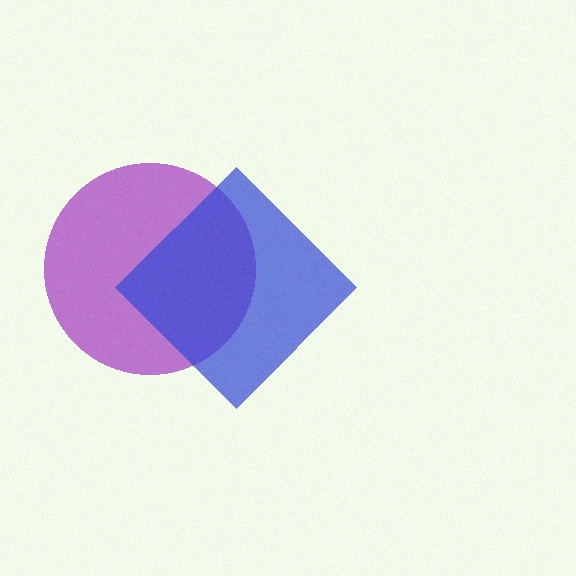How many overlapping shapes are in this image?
There are 2 overlapping shapes in the image.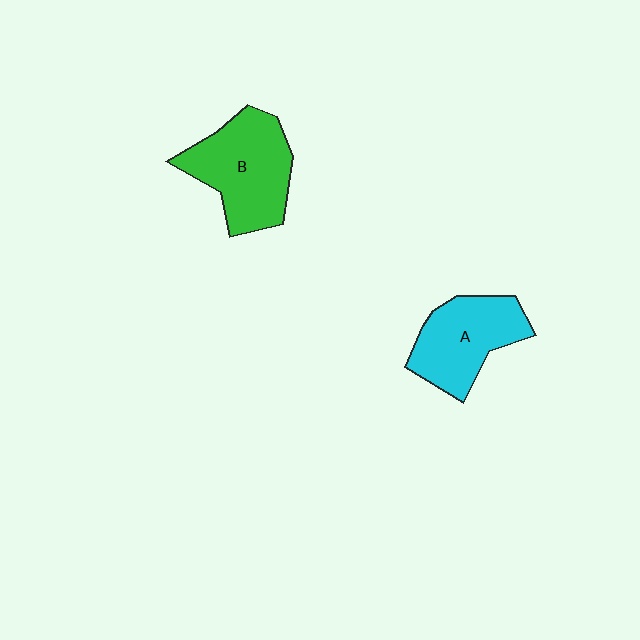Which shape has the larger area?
Shape B (green).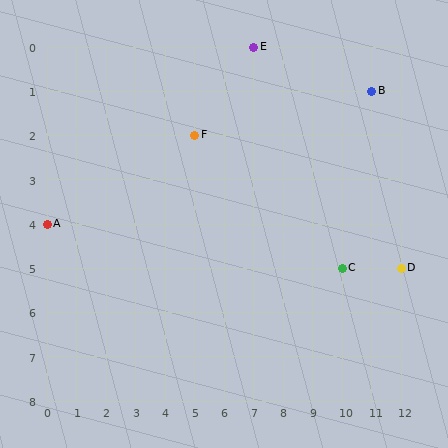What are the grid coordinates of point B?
Point B is at grid coordinates (11, 1).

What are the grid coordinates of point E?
Point E is at grid coordinates (7, 0).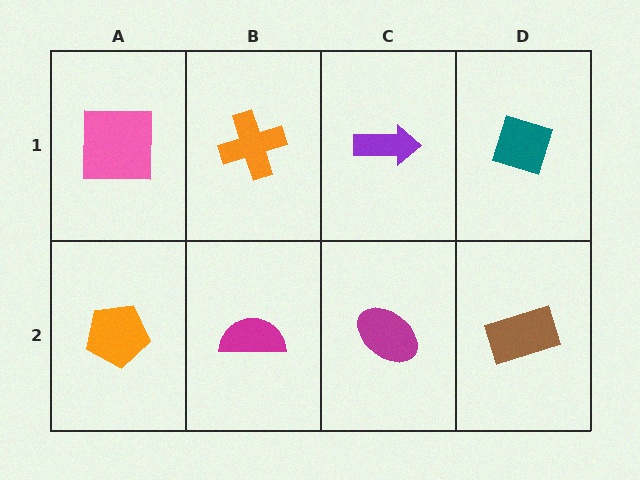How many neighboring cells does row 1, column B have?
3.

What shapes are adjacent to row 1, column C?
A magenta ellipse (row 2, column C), an orange cross (row 1, column B), a teal diamond (row 1, column D).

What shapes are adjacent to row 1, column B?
A magenta semicircle (row 2, column B), a pink square (row 1, column A), a purple arrow (row 1, column C).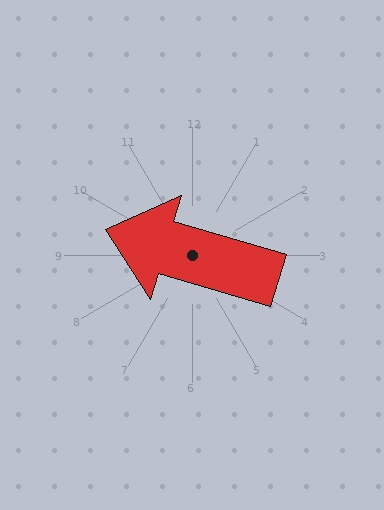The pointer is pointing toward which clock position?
Roughly 10 o'clock.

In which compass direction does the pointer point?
West.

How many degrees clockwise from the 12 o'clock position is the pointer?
Approximately 287 degrees.